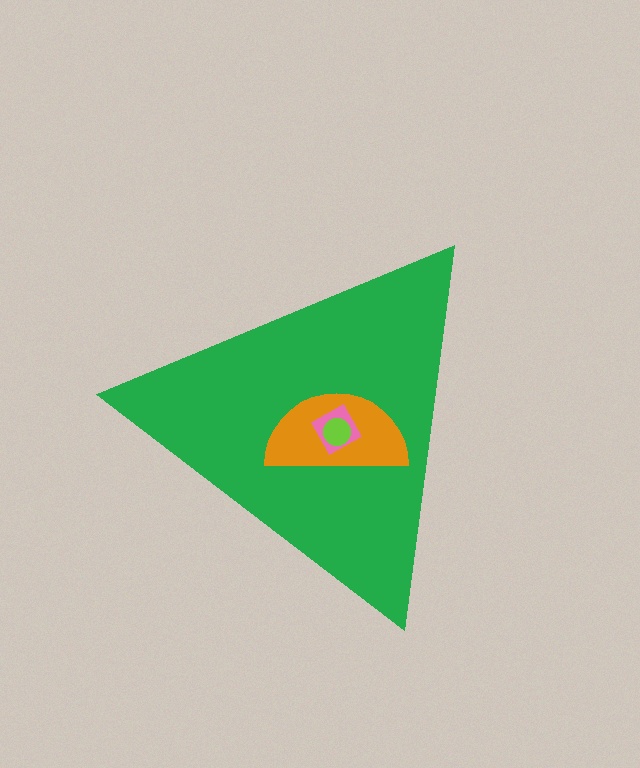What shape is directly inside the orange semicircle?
The pink square.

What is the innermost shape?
The lime circle.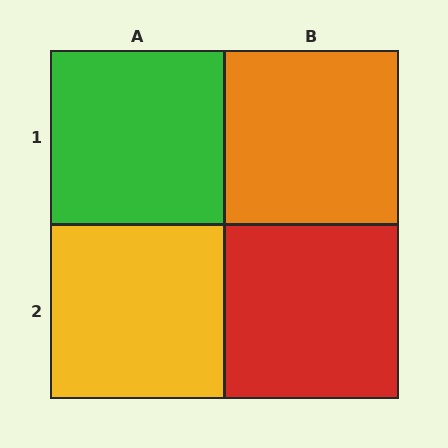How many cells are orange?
1 cell is orange.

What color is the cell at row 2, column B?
Red.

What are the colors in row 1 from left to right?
Green, orange.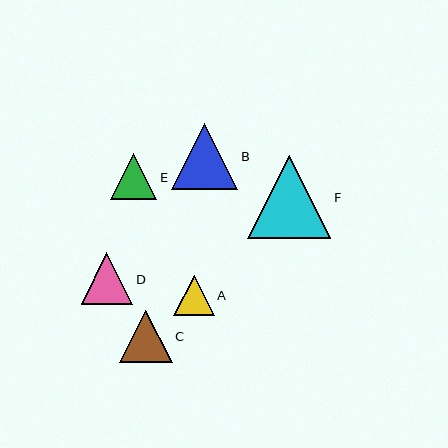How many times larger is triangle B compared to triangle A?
Triangle B is approximately 1.6 times the size of triangle A.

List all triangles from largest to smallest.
From largest to smallest: F, B, C, D, E, A.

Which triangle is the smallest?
Triangle A is the smallest with a size of approximately 40 pixels.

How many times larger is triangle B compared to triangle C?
Triangle B is approximately 1.3 times the size of triangle C.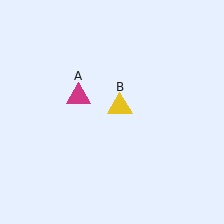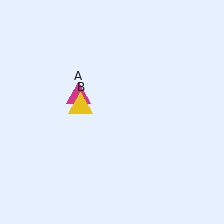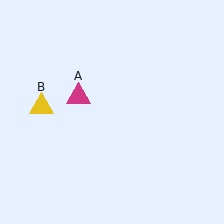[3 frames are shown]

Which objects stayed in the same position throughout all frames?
Magenta triangle (object A) remained stationary.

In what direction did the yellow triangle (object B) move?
The yellow triangle (object B) moved left.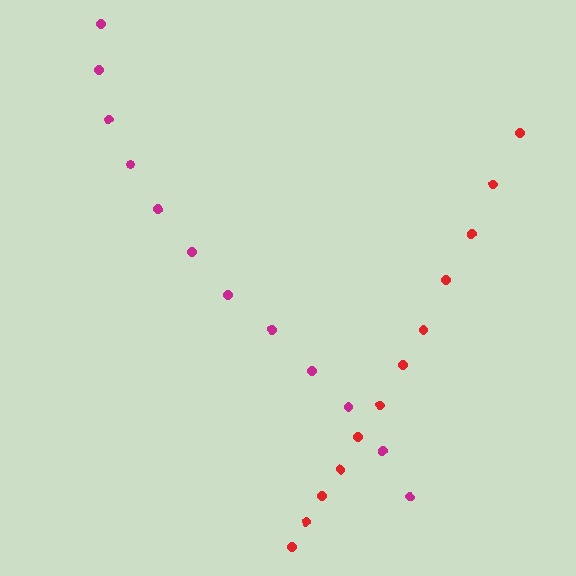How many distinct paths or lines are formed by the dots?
There are 2 distinct paths.